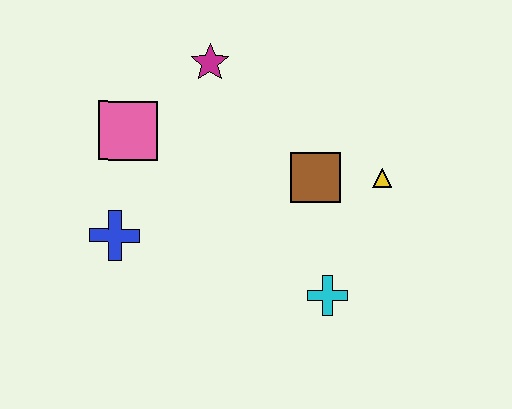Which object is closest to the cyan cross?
The brown square is closest to the cyan cross.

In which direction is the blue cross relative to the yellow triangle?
The blue cross is to the left of the yellow triangle.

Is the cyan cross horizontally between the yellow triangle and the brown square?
Yes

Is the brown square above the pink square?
No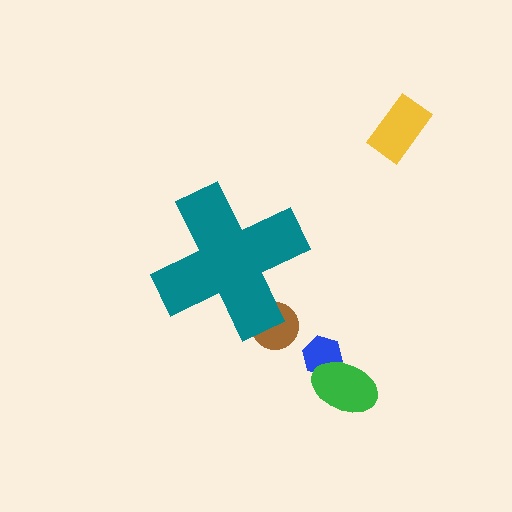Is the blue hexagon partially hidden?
No, the blue hexagon is fully visible.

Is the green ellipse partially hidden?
No, the green ellipse is fully visible.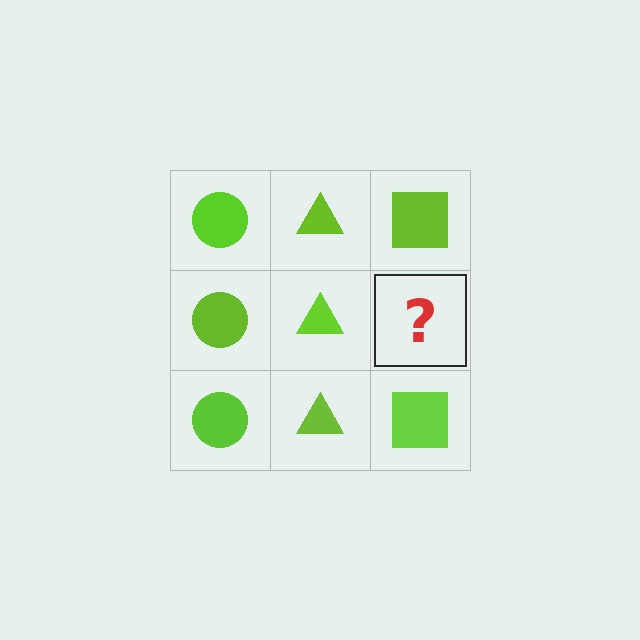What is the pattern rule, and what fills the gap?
The rule is that each column has a consistent shape. The gap should be filled with a lime square.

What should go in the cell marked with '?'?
The missing cell should contain a lime square.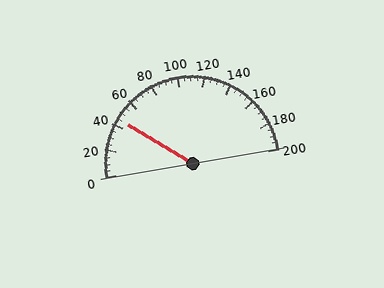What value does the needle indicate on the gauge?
The needle indicates approximately 45.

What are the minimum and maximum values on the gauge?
The gauge ranges from 0 to 200.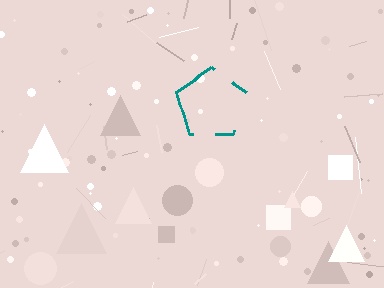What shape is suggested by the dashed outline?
The dashed outline suggests a pentagon.